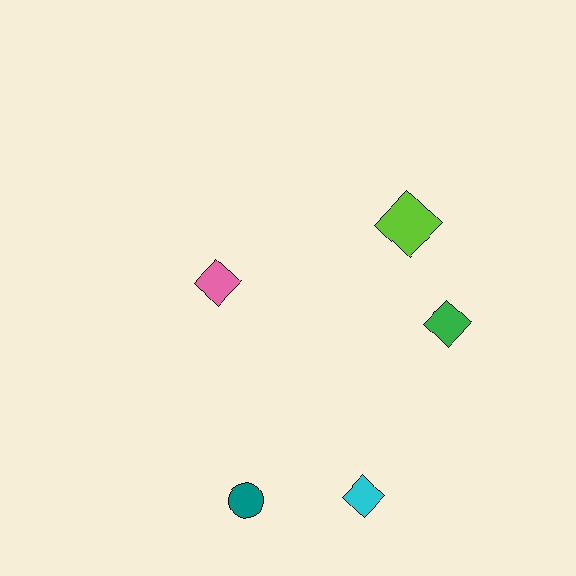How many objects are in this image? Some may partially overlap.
There are 5 objects.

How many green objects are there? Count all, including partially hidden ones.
There is 1 green object.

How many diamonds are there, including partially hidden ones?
There are 4 diamonds.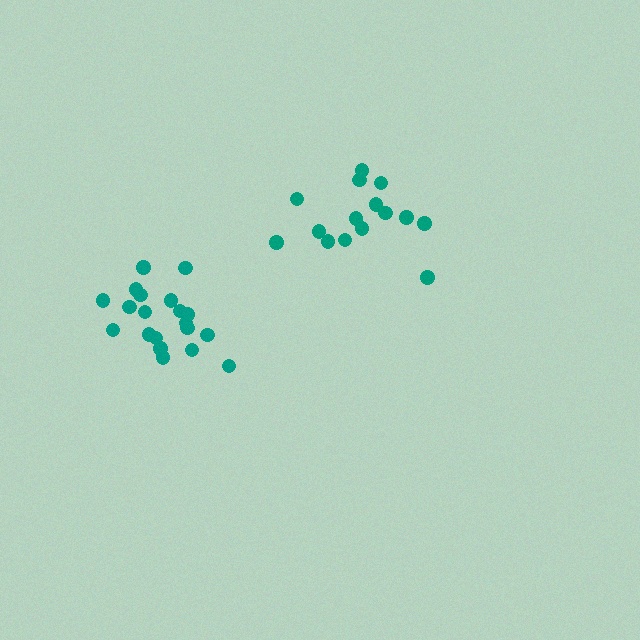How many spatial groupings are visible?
There are 2 spatial groupings.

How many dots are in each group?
Group 1: 15 dots, Group 2: 20 dots (35 total).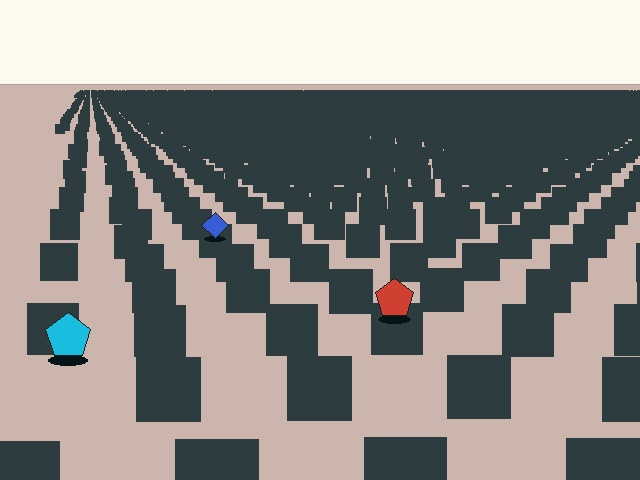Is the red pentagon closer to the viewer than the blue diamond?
Yes. The red pentagon is closer — you can tell from the texture gradient: the ground texture is coarser near it.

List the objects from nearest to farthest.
From nearest to farthest: the cyan pentagon, the red pentagon, the blue diamond.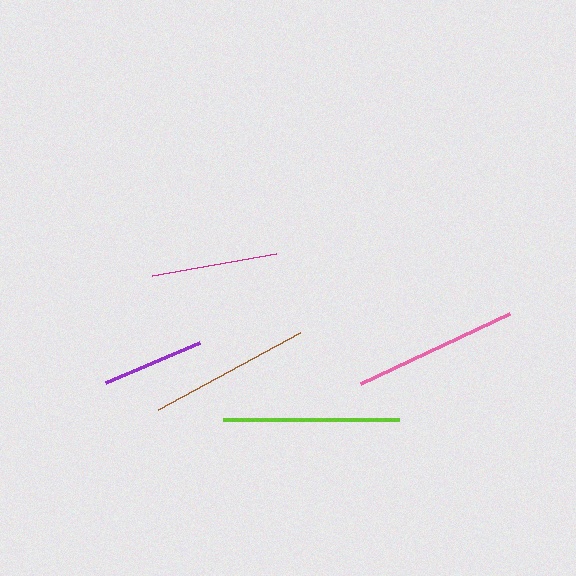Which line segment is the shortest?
The purple line is the shortest at approximately 102 pixels.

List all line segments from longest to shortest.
From longest to shortest: lime, pink, brown, magenta, purple.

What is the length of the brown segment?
The brown segment is approximately 163 pixels long.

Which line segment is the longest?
The lime line is the longest at approximately 175 pixels.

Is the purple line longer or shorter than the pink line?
The pink line is longer than the purple line.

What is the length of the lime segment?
The lime segment is approximately 175 pixels long.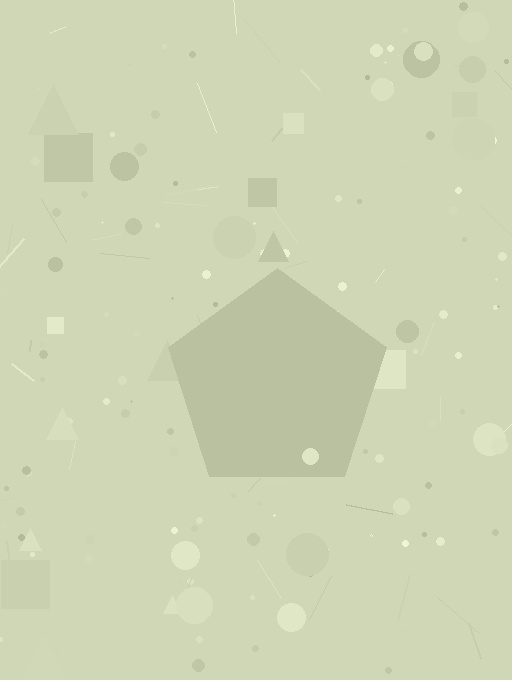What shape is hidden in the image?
A pentagon is hidden in the image.